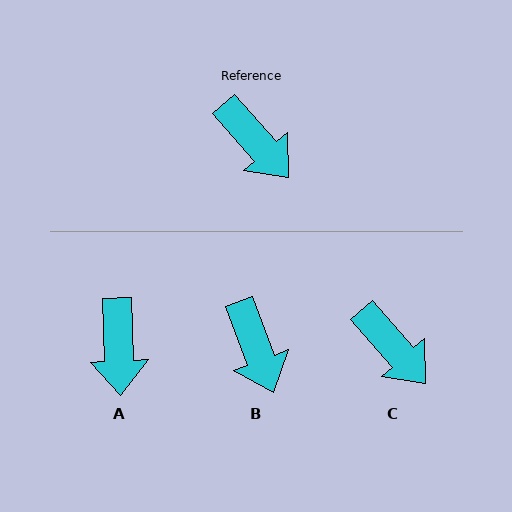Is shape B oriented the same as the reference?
No, it is off by about 21 degrees.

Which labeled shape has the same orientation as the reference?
C.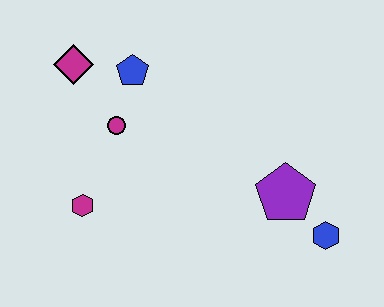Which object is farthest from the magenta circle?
The blue hexagon is farthest from the magenta circle.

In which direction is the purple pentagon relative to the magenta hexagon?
The purple pentagon is to the right of the magenta hexagon.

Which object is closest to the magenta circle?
The blue pentagon is closest to the magenta circle.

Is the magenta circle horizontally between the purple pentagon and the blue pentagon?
No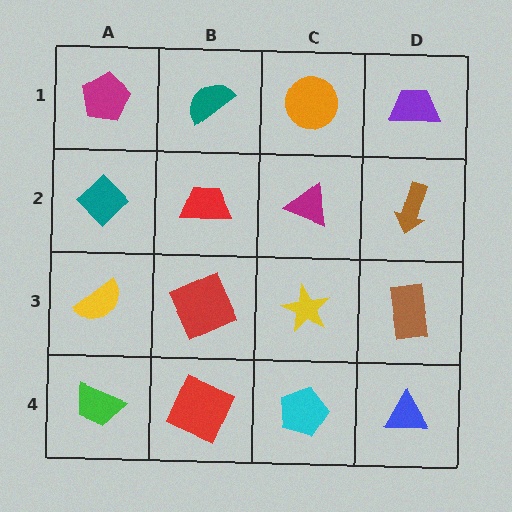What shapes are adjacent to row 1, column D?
A brown arrow (row 2, column D), an orange circle (row 1, column C).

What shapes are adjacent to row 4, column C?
A yellow star (row 3, column C), a red square (row 4, column B), a blue triangle (row 4, column D).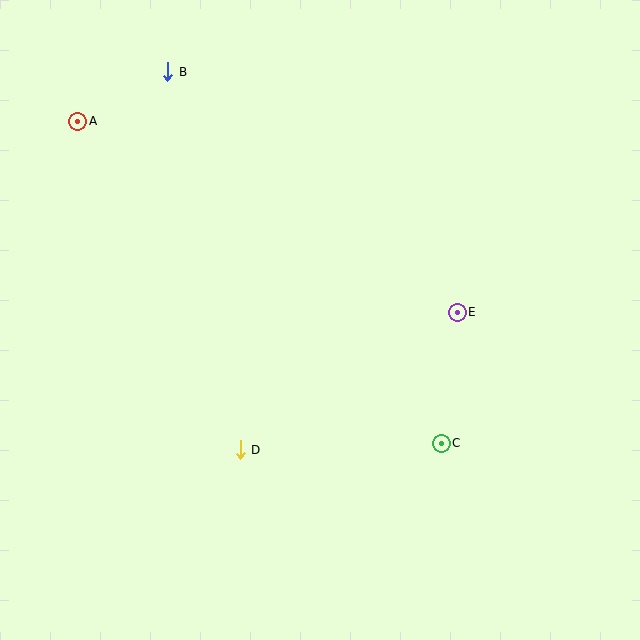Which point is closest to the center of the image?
Point E at (457, 312) is closest to the center.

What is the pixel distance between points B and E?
The distance between B and E is 376 pixels.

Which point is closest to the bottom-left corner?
Point D is closest to the bottom-left corner.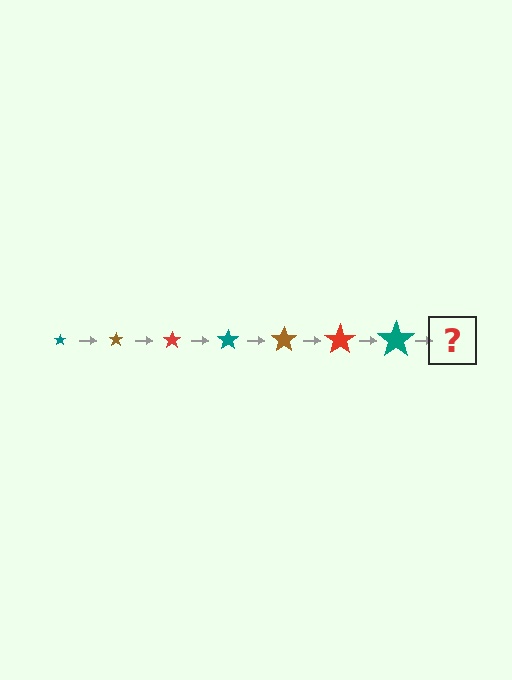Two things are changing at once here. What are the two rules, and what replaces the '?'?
The two rules are that the star grows larger each step and the color cycles through teal, brown, and red. The '?' should be a brown star, larger than the previous one.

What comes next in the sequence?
The next element should be a brown star, larger than the previous one.